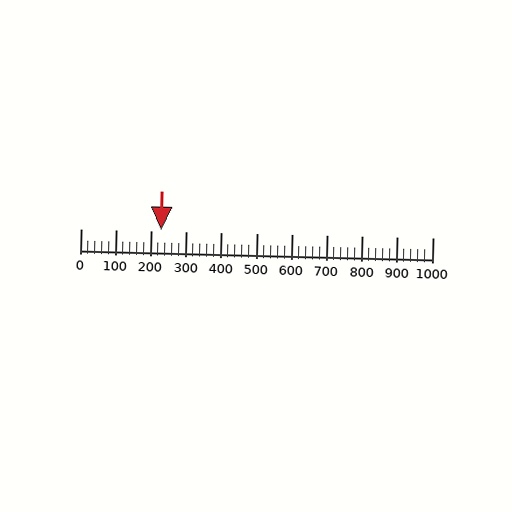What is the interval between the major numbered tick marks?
The major tick marks are spaced 100 units apart.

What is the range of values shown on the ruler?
The ruler shows values from 0 to 1000.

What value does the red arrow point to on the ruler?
The red arrow points to approximately 227.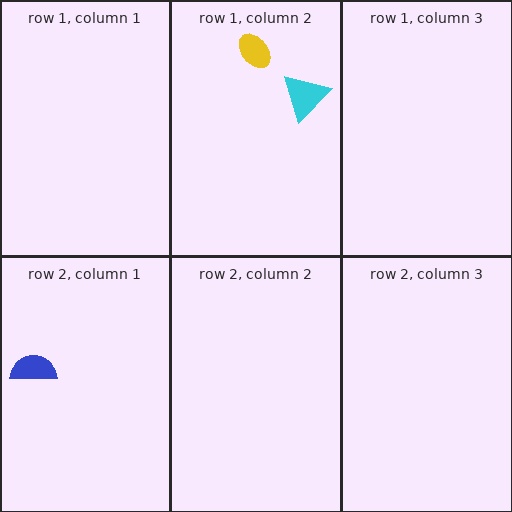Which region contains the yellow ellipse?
The row 1, column 2 region.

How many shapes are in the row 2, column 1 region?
1.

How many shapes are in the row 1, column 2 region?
2.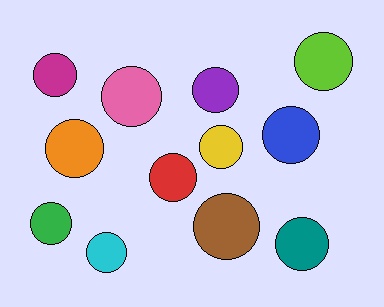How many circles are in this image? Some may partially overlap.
There are 12 circles.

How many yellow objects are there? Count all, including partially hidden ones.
There is 1 yellow object.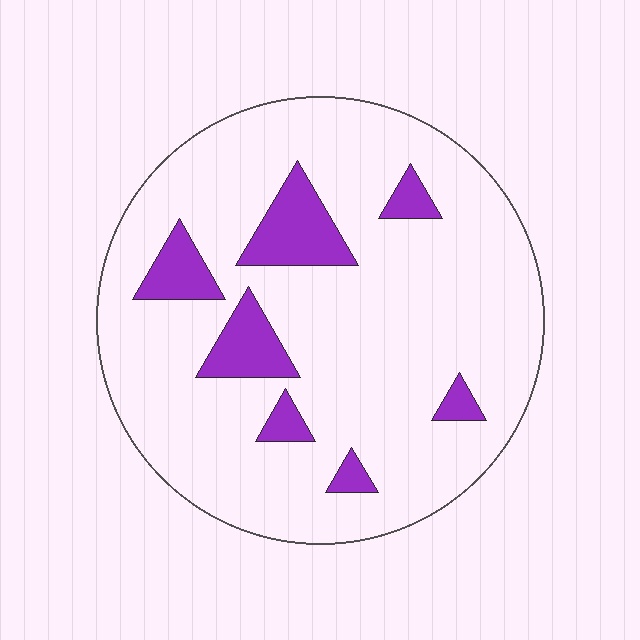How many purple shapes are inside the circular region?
7.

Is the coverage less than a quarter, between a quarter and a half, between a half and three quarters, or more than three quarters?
Less than a quarter.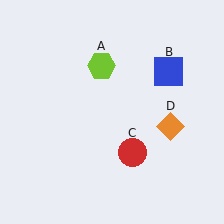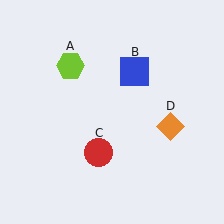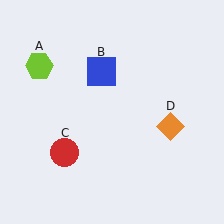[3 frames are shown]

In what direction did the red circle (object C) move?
The red circle (object C) moved left.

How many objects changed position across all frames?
3 objects changed position: lime hexagon (object A), blue square (object B), red circle (object C).